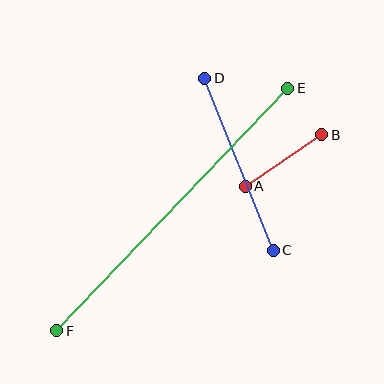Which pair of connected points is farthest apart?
Points E and F are farthest apart.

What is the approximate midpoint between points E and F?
The midpoint is at approximately (172, 209) pixels.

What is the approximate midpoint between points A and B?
The midpoint is at approximately (284, 160) pixels.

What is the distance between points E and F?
The distance is approximately 335 pixels.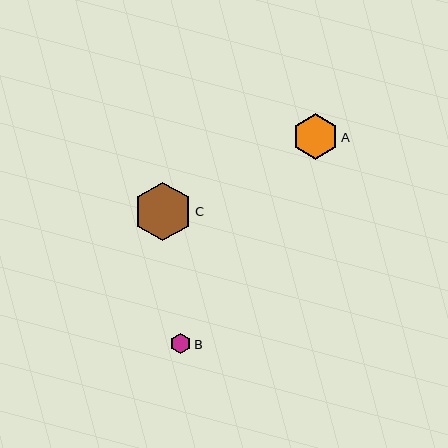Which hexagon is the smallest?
Hexagon B is the smallest with a size of approximately 21 pixels.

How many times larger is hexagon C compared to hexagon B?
Hexagon C is approximately 2.8 times the size of hexagon B.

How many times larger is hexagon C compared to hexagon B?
Hexagon C is approximately 2.8 times the size of hexagon B.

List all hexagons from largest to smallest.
From largest to smallest: C, A, B.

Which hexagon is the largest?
Hexagon C is the largest with a size of approximately 59 pixels.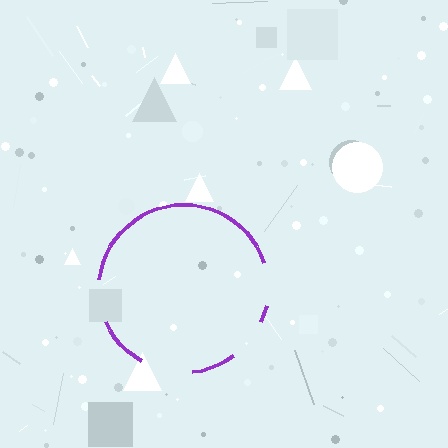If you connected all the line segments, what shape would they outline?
They would outline a circle.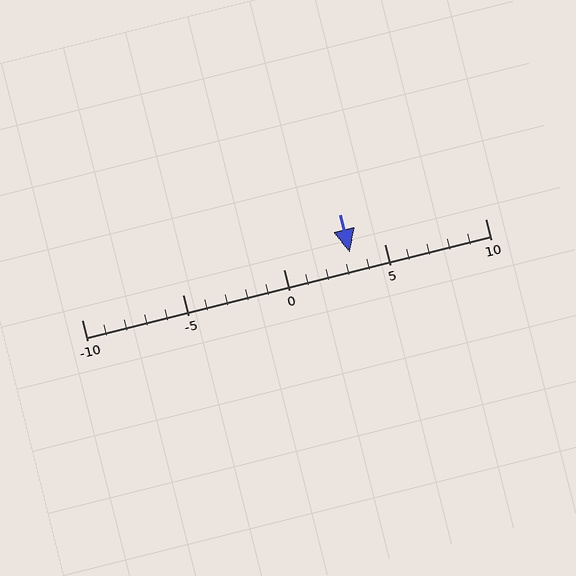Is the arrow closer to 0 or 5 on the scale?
The arrow is closer to 5.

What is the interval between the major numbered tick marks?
The major tick marks are spaced 5 units apart.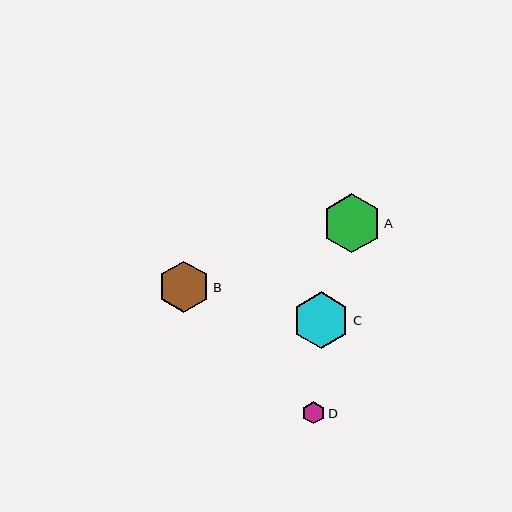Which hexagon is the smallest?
Hexagon D is the smallest with a size of approximately 22 pixels.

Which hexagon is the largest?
Hexagon A is the largest with a size of approximately 59 pixels.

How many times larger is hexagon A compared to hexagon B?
Hexagon A is approximately 1.1 times the size of hexagon B.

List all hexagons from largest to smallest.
From largest to smallest: A, C, B, D.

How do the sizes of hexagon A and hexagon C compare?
Hexagon A and hexagon C are approximately the same size.